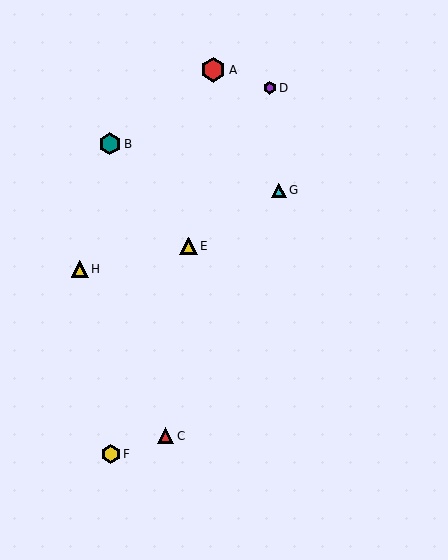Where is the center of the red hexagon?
The center of the red hexagon is at (213, 70).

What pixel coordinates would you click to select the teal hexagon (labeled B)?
Click at (110, 144) to select the teal hexagon B.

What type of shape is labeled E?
Shape E is a yellow triangle.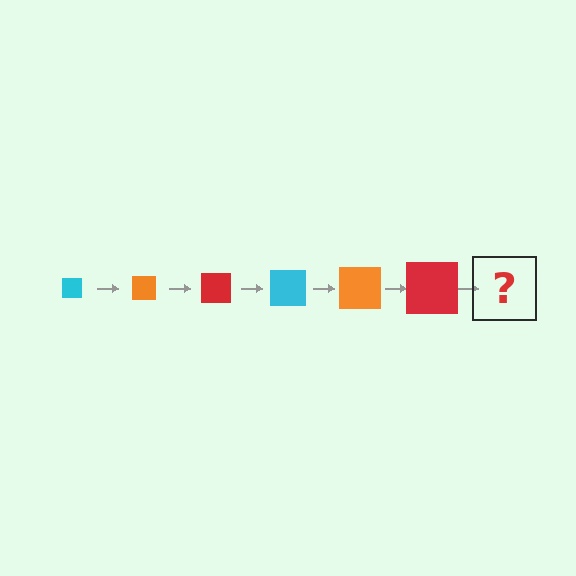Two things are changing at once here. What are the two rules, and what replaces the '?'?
The two rules are that the square grows larger each step and the color cycles through cyan, orange, and red. The '?' should be a cyan square, larger than the previous one.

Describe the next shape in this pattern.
It should be a cyan square, larger than the previous one.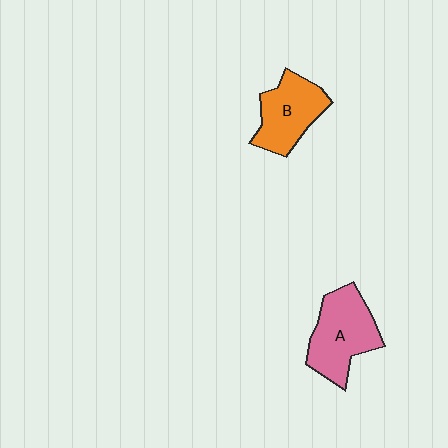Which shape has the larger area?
Shape A (pink).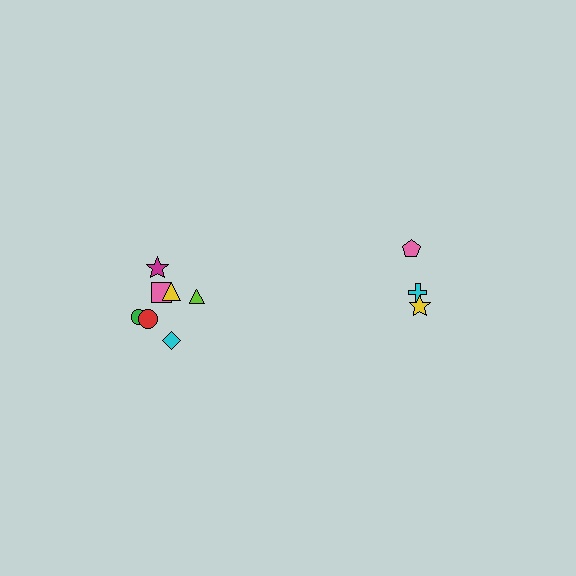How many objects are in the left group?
There are 7 objects.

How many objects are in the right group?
There are 3 objects.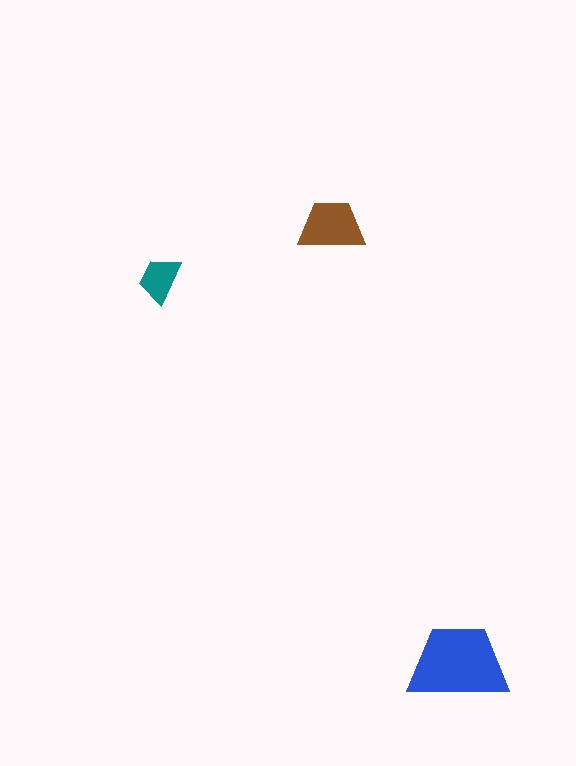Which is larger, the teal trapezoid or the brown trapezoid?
The brown one.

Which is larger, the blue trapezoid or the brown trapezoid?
The blue one.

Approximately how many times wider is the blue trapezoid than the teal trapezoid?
About 2 times wider.